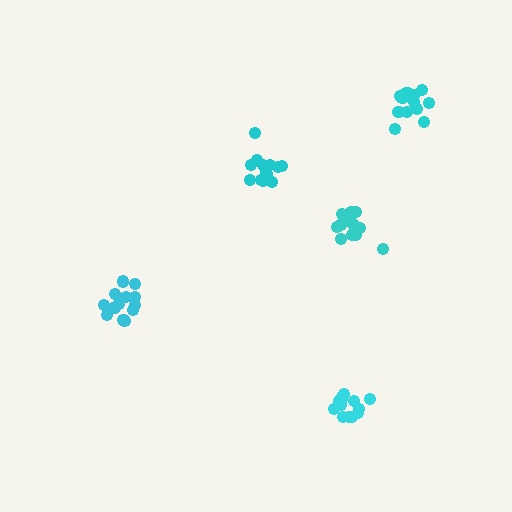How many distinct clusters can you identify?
There are 5 distinct clusters.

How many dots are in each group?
Group 1: 14 dots, Group 2: 13 dots, Group 3: 14 dots, Group 4: 14 dots, Group 5: 16 dots (71 total).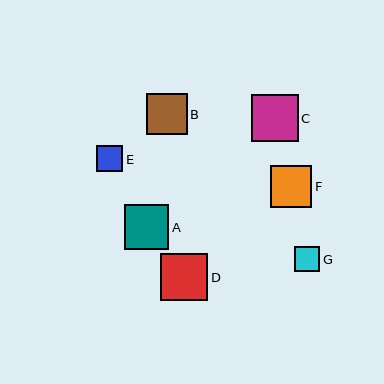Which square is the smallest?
Square G is the smallest with a size of approximately 25 pixels.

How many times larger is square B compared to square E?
Square B is approximately 1.6 times the size of square E.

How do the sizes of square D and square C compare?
Square D and square C are approximately the same size.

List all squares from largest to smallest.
From largest to smallest: D, C, A, F, B, E, G.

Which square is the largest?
Square D is the largest with a size of approximately 47 pixels.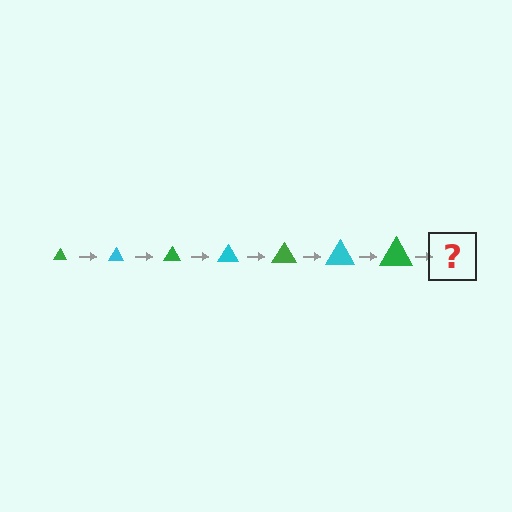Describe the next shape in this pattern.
It should be a cyan triangle, larger than the previous one.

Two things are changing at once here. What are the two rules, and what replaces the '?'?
The two rules are that the triangle grows larger each step and the color cycles through green and cyan. The '?' should be a cyan triangle, larger than the previous one.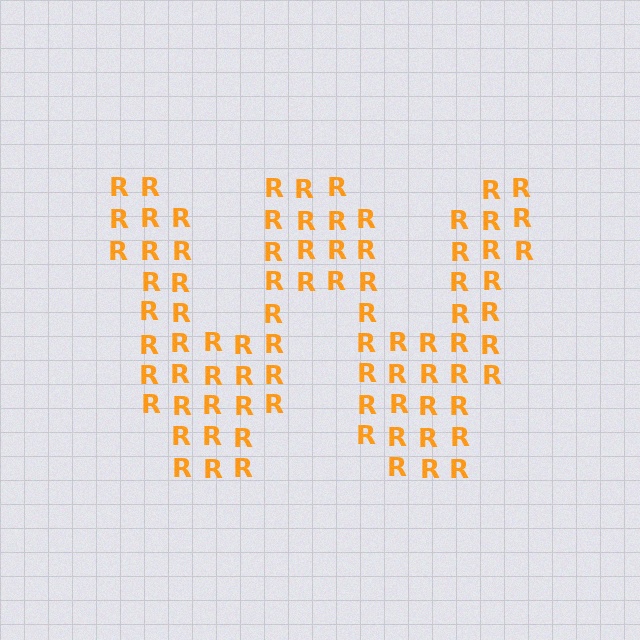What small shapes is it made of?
It is made of small letter R's.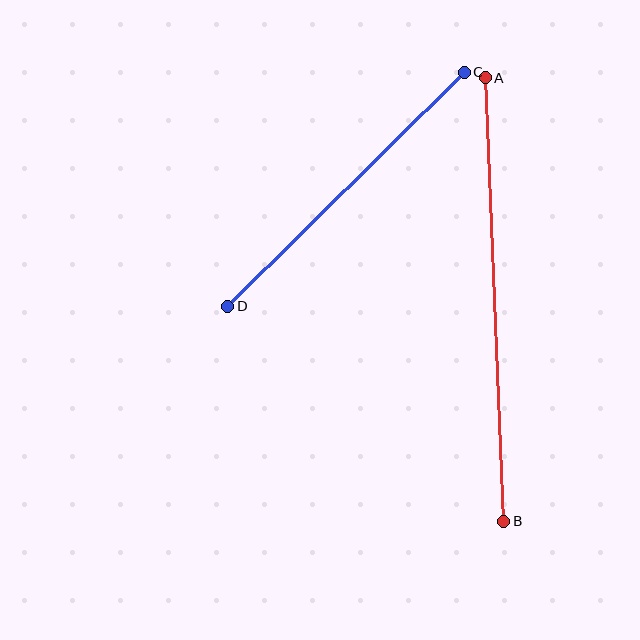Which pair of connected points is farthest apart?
Points A and B are farthest apart.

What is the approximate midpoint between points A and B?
The midpoint is at approximately (494, 300) pixels.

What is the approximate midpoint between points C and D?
The midpoint is at approximately (346, 189) pixels.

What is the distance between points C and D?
The distance is approximately 333 pixels.